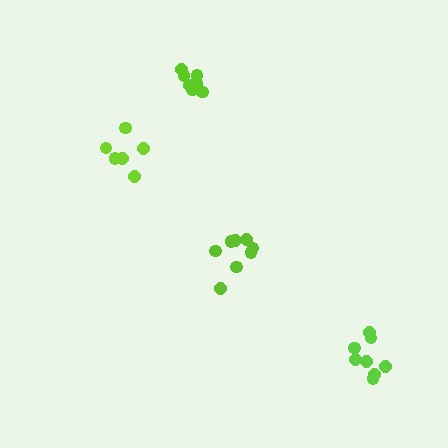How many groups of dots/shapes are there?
There are 4 groups.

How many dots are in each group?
Group 1: 6 dots, Group 2: 8 dots, Group 3: 8 dots, Group 4: 7 dots (29 total).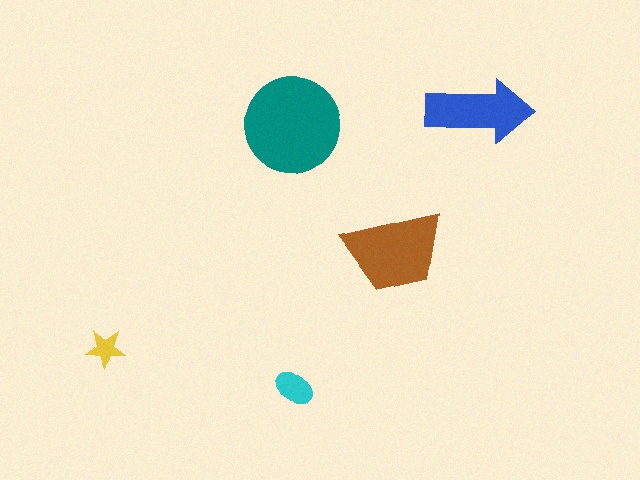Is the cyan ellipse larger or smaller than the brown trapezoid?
Smaller.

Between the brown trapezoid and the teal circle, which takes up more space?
The teal circle.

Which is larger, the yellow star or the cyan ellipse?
The cyan ellipse.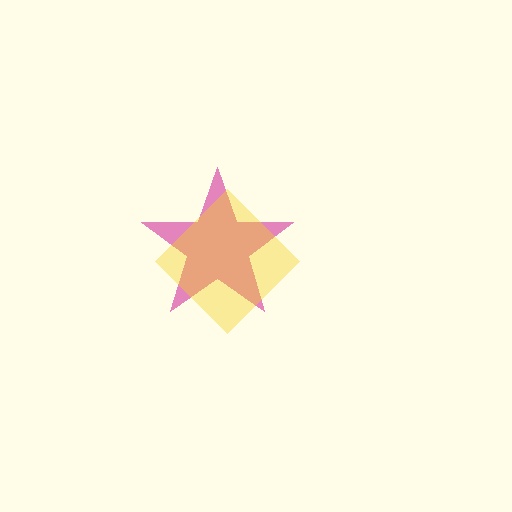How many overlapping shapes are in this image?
There are 2 overlapping shapes in the image.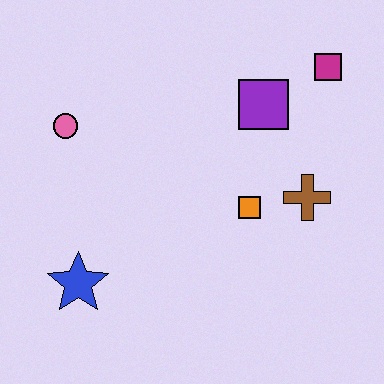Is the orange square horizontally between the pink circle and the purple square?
Yes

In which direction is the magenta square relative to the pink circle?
The magenta square is to the right of the pink circle.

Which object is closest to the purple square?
The magenta square is closest to the purple square.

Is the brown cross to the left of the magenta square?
Yes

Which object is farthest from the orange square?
The pink circle is farthest from the orange square.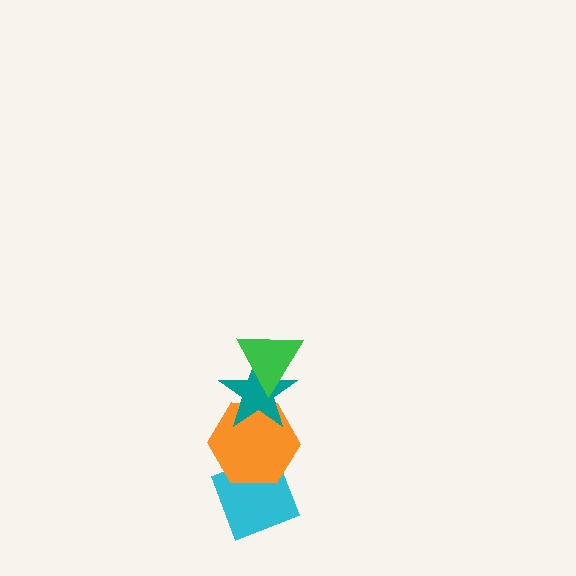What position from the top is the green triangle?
The green triangle is 1st from the top.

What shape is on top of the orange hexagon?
The teal star is on top of the orange hexagon.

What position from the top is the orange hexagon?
The orange hexagon is 3rd from the top.